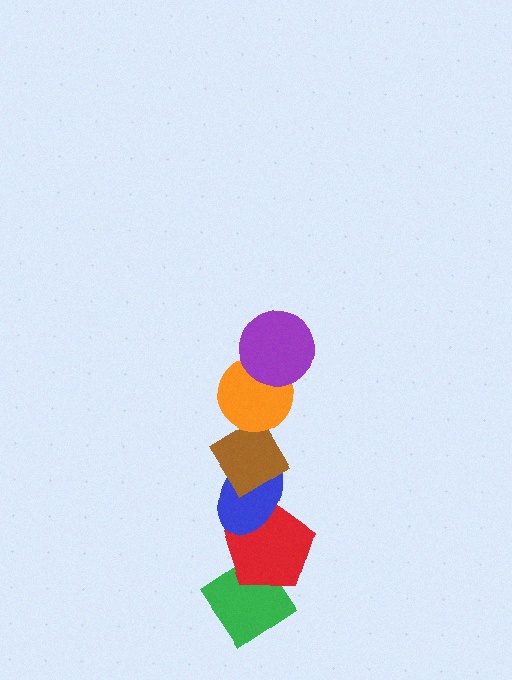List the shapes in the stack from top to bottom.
From top to bottom: the purple circle, the orange circle, the brown diamond, the blue ellipse, the red pentagon, the green diamond.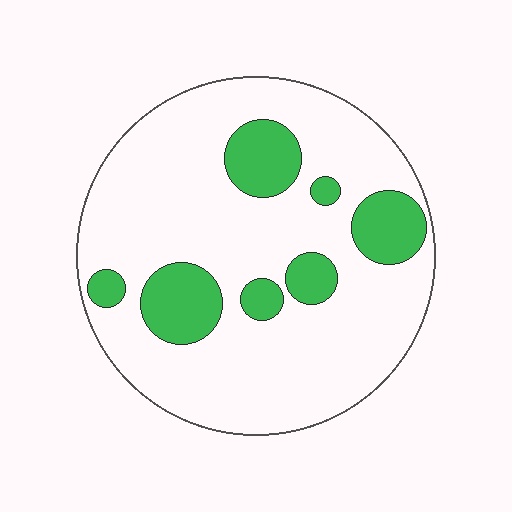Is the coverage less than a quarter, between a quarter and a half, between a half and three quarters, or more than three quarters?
Less than a quarter.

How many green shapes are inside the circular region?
7.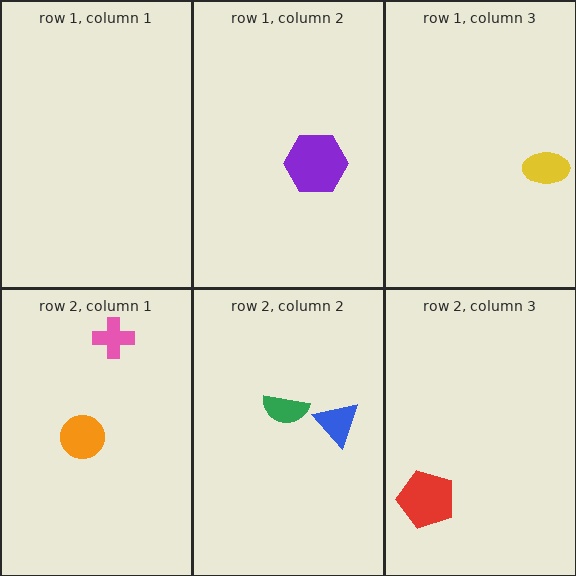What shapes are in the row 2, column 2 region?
The green semicircle, the blue triangle.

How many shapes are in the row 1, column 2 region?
1.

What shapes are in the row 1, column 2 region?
The purple hexagon.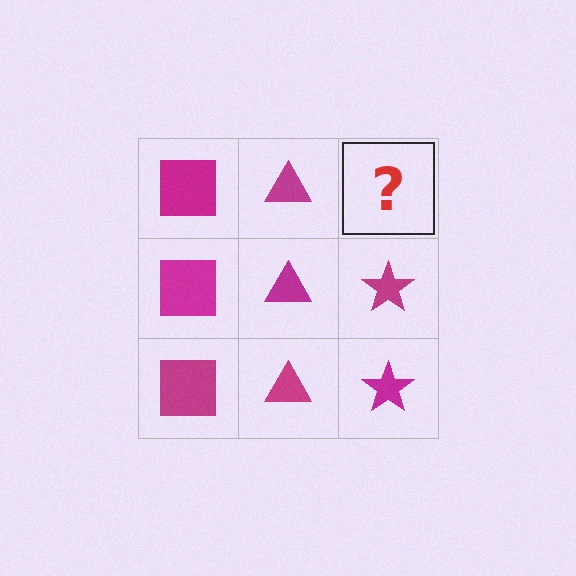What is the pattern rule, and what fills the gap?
The rule is that each column has a consistent shape. The gap should be filled with a magenta star.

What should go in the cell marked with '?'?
The missing cell should contain a magenta star.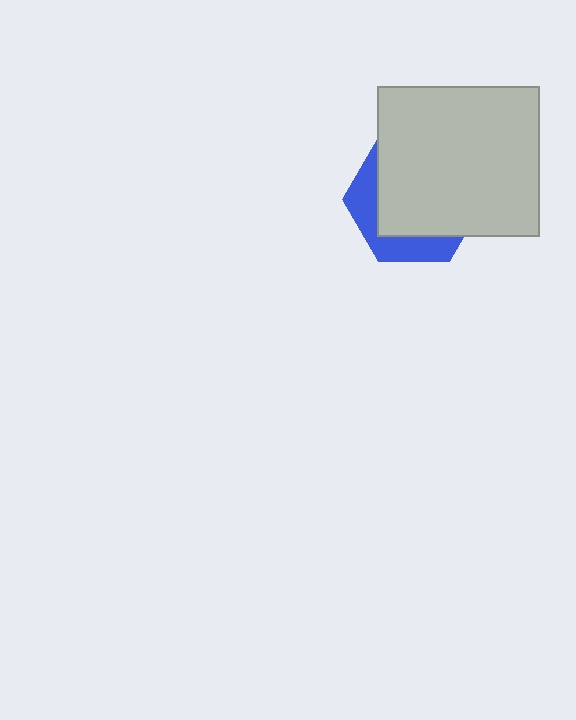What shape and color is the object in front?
The object in front is a light gray rectangle.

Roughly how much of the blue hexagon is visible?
A small part of it is visible (roughly 30%).